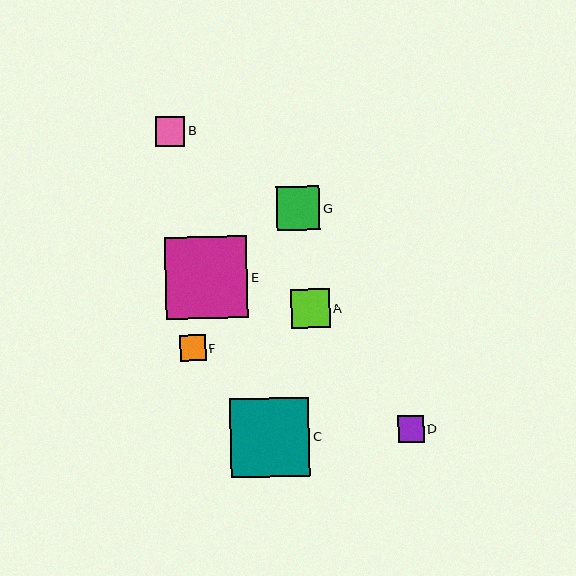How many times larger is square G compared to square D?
Square G is approximately 1.7 times the size of square D.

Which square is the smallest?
Square F is the smallest with a size of approximately 26 pixels.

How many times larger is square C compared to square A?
Square C is approximately 2.1 times the size of square A.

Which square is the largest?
Square E is the largest with a size of approximately 82 pixels.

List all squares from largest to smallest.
From largest to smallest: E, C, G, A, B, D, F.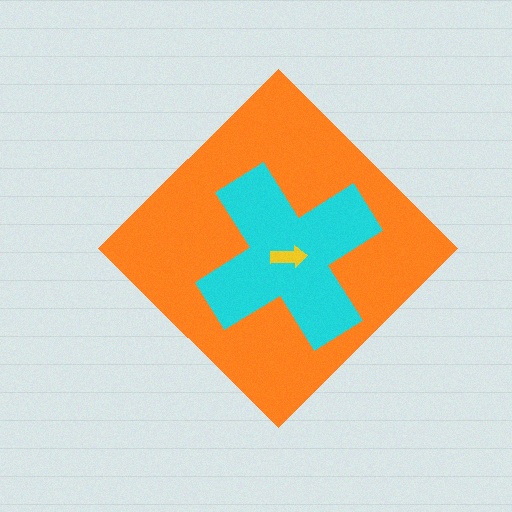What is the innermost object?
The yellow arrow.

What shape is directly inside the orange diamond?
The cyan cross.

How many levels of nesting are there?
3.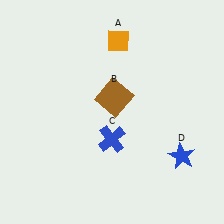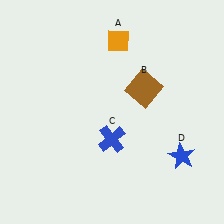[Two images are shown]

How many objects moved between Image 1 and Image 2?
1 object moved between the two images.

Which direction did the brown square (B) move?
The brown square (B) moved right.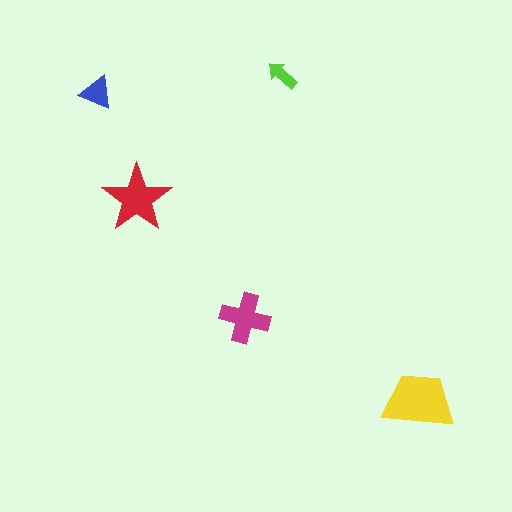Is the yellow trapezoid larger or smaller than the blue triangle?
Larger.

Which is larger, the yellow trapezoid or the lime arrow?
The yellow trapezoid.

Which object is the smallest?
The lime arrow.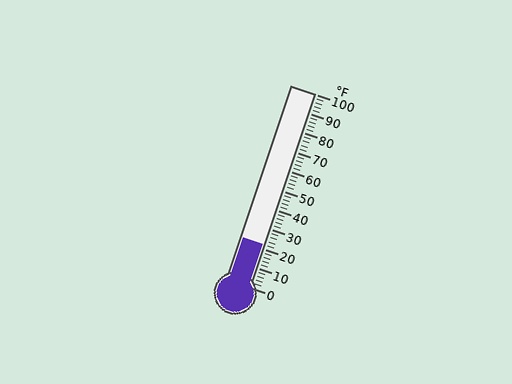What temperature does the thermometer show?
The thermometer shows approximately 22°F.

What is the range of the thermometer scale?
The thermometer scale ranges from 0°F to 100°F.